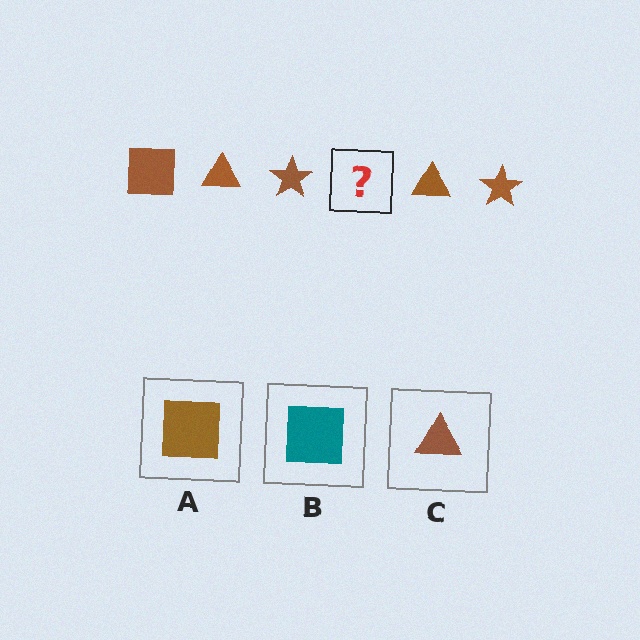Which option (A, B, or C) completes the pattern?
A.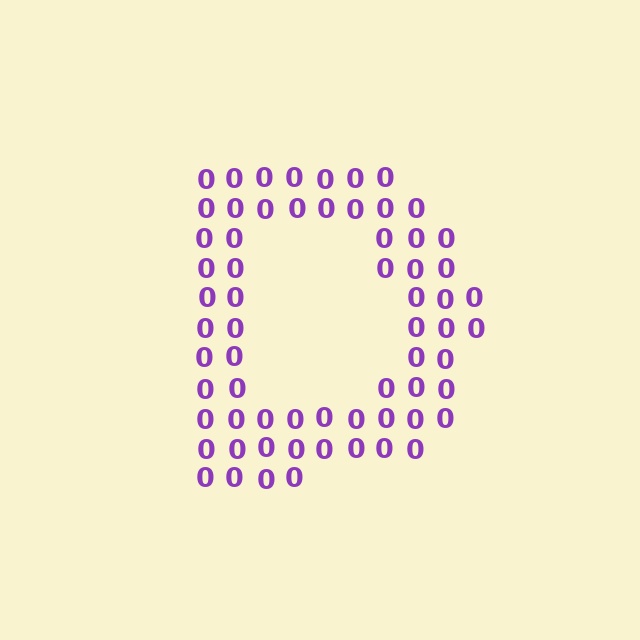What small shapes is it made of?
It is made of small digit 0's.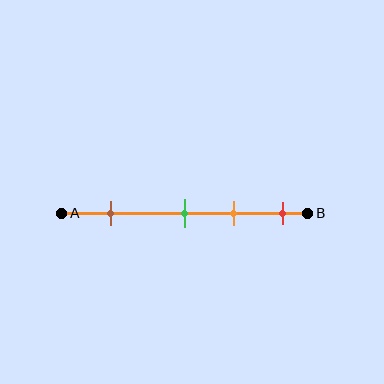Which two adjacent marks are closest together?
The green and orange marks are the closest adjacent pair.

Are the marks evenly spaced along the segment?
No, the marks are not evenly spaced.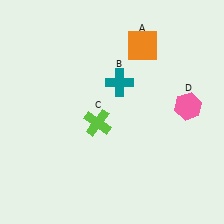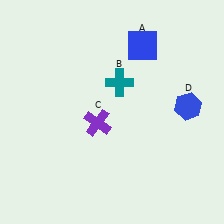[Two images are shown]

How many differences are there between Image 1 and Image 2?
There are 3 differences between the two images.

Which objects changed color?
A changed from orange to blue. C changed from lime to purple. D changed from pink to blue.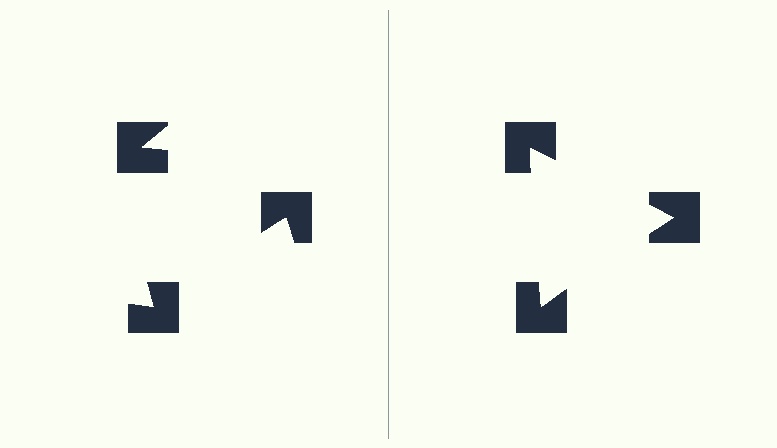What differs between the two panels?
The notched squares are positioned identically on both sides; only the wedge orientations differ. On the right they align to a triangle; on the left they are misaligned.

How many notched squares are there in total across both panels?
6 — 3 on each side.